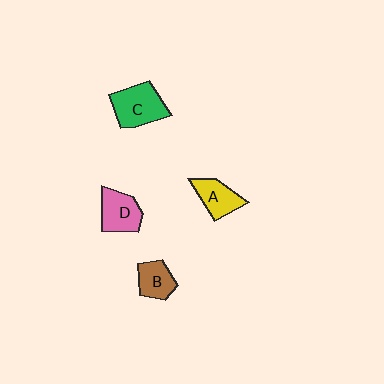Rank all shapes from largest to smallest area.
From largest to smallest: C (green), D (pink), A (yellow), B (brown).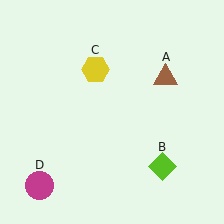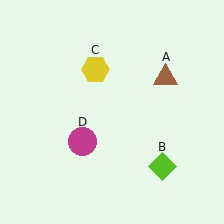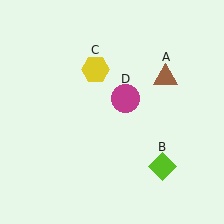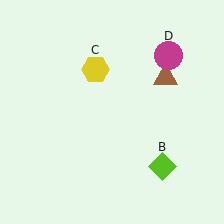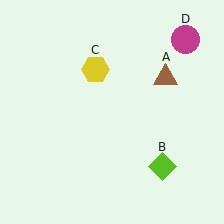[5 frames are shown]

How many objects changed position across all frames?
1 object changed position: magenta circle (object D).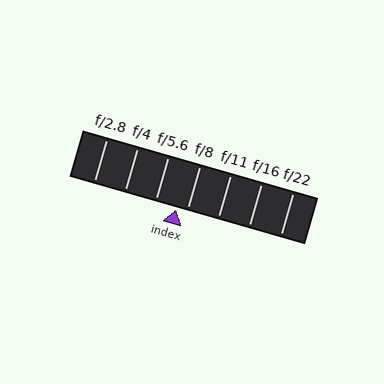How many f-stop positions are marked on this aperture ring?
There are 7 f-stop positions marked.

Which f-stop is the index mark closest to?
The index mark is closest to f/8.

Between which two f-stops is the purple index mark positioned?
The index mark is between f/5.6 and f/8.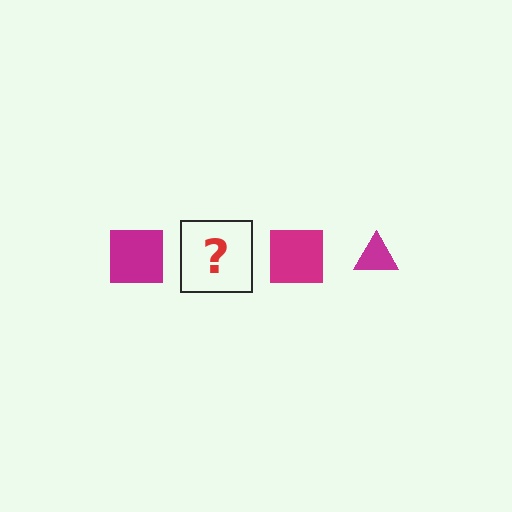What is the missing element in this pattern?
The missing element is a magenta triangle.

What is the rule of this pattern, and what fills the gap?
The rule is that the pattern cycles through square, triangle shapes in magenta. The gap should be filled with a magenta triangle.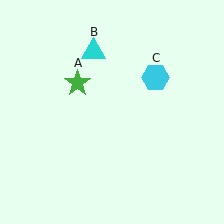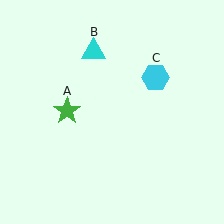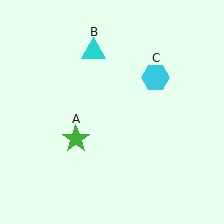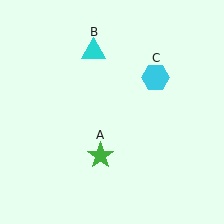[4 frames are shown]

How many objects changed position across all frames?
1 object changed position: green star (object A).